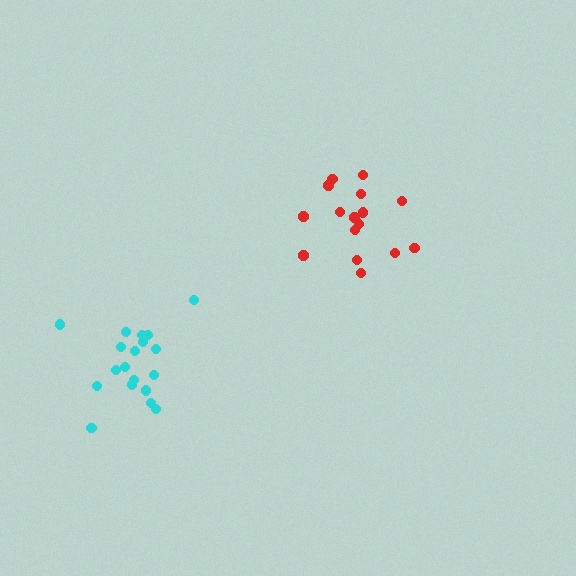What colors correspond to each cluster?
The clusters are colored: cyan, red.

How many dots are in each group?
Group 1: 19 dots, Group 2: 16 dots (35 total).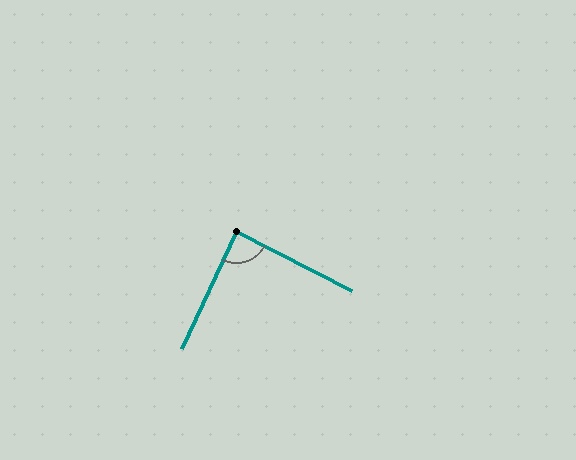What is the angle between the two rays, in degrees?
Approximately 88 degrees.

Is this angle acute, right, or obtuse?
It is approximately a right angle.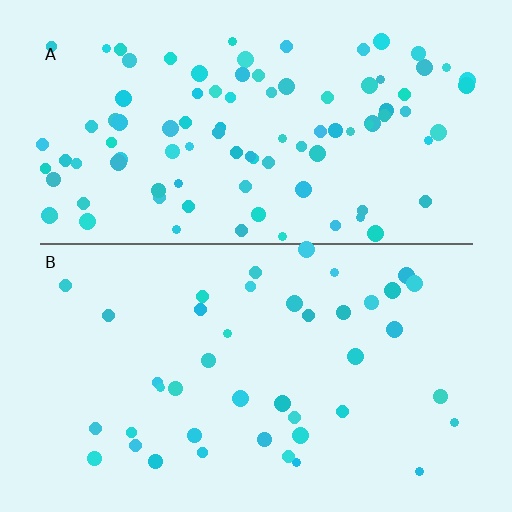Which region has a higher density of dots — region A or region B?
A (the top).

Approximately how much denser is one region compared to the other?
Approximately 2.3× — region A over region B.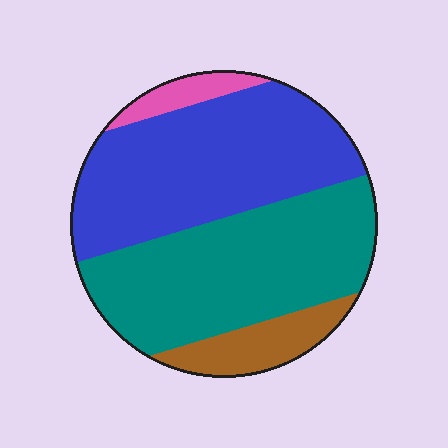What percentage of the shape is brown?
Brown covers roughly 10% of the shape.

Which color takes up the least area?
Pink, at roughly 5%.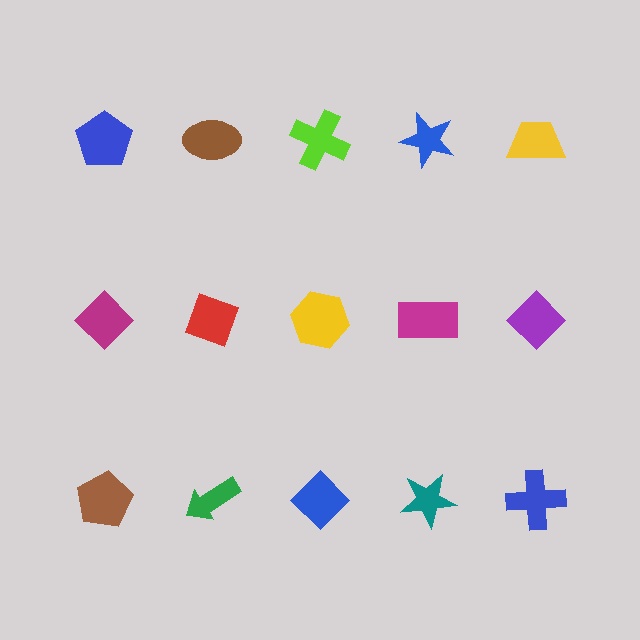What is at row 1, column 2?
A brown ellipse.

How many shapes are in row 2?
5 shapes.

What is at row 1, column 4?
A blue star.